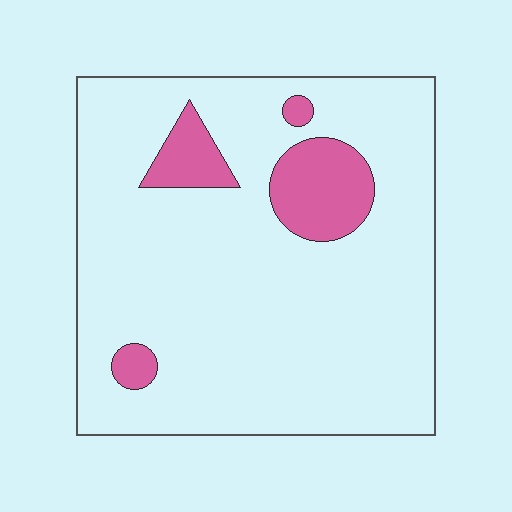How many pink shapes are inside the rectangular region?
4.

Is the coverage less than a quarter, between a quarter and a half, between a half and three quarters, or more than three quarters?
Less than a quarter.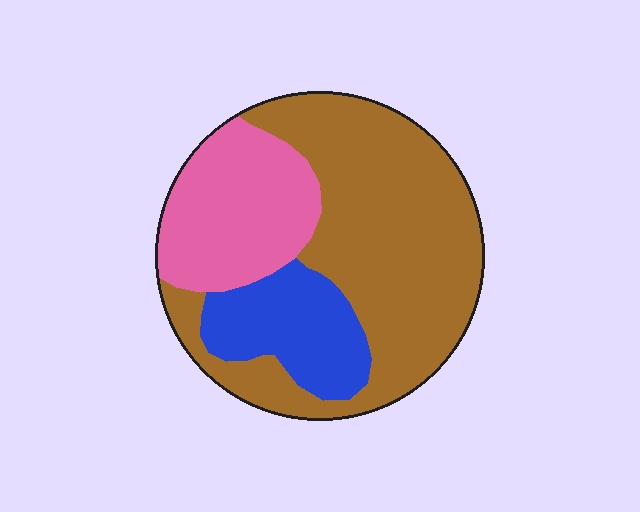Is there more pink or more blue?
Pink.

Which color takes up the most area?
Brown, at roughly 55%.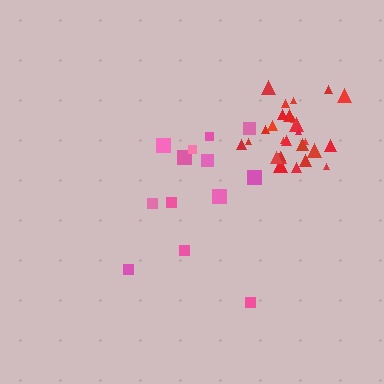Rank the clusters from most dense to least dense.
red, pink.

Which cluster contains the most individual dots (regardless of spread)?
Red (28).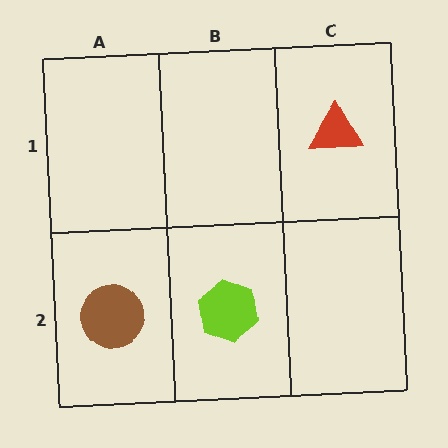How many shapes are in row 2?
2 shapes.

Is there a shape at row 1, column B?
No, that cell is empty.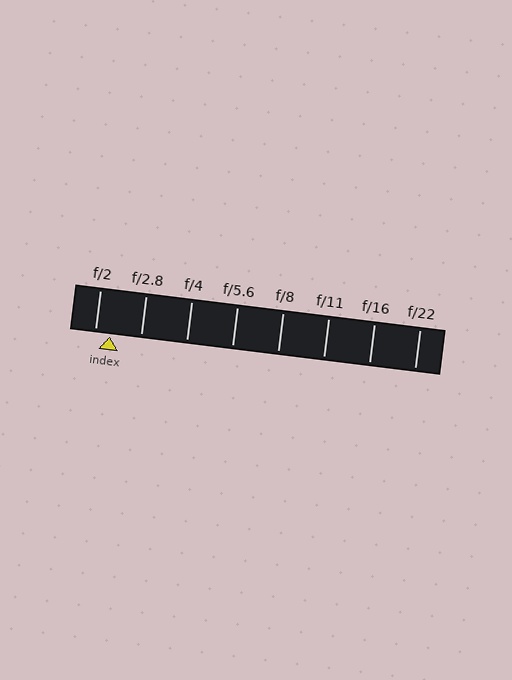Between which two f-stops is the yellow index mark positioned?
The index mark is between f/2 and f/2.8.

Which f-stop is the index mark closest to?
The index mark is closest to f/2.